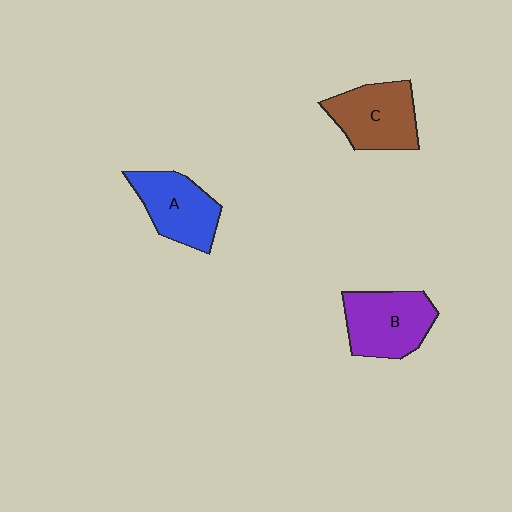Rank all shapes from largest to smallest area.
From largest to smallest: B (purple), C (brown), A (blue).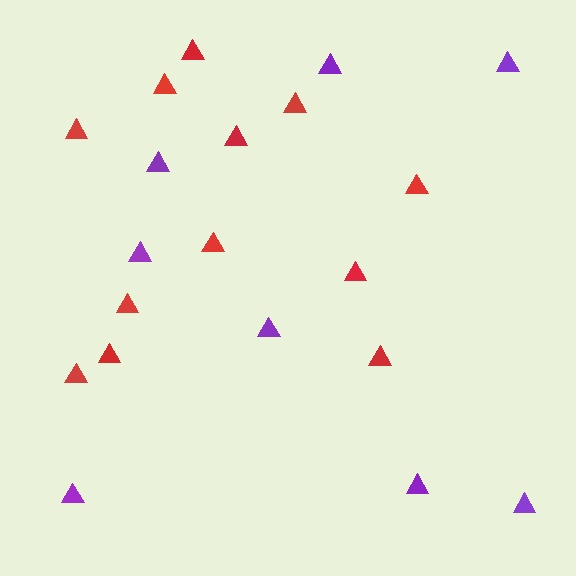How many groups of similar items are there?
There are 2 groups: one group of purple triangles (8) and one group of red triangles (12).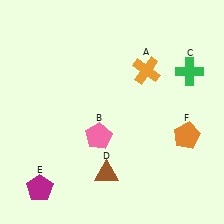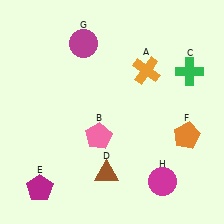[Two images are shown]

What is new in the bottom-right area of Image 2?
A magenta circle (H) was added in the bottom-right area of Image 2.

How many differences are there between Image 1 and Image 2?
There are 2 differences between the two images.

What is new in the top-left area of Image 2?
A magenta circle (G) was added in the top-left area of Image 2.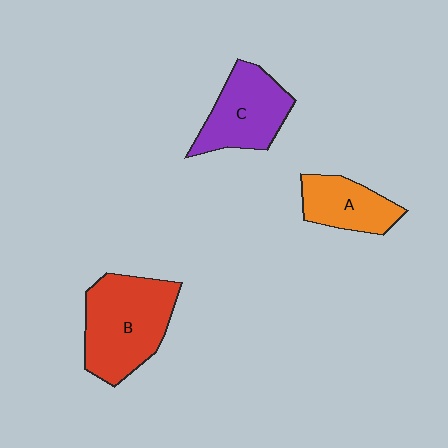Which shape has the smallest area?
Shape A (orange).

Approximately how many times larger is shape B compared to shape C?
Approximately 1.3 times.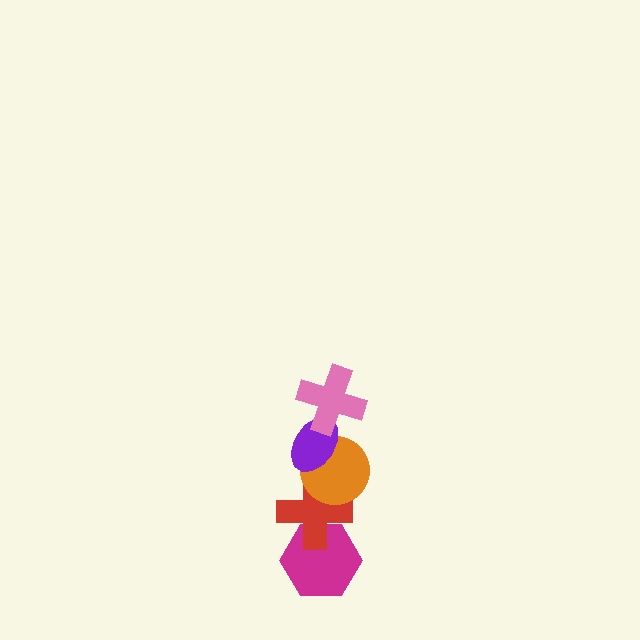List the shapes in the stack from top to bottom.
From top to bottom: the pink cross, the purple ellipse, the orange circle, the red cross, the magenta hexagon.